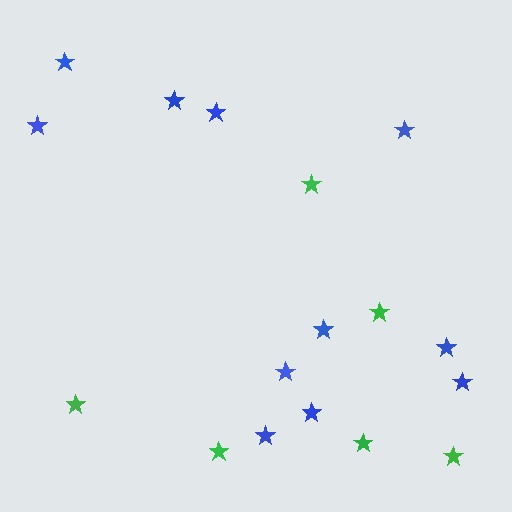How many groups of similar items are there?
There are 2 groups: one group of green stars (6) and one group of blue stars (11).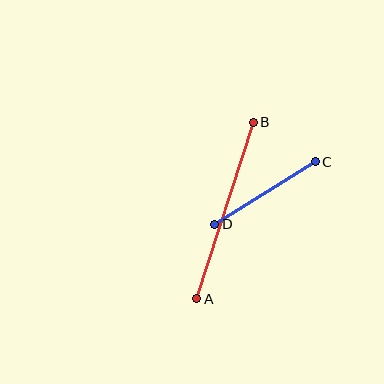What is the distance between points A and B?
The distance is approximately 185 pixels.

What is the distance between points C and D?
The distance is approximately 118 pixels.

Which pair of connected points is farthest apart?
Points A and B are farthest apart.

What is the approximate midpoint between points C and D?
The midpoint is at approximately (265, 193) pixels.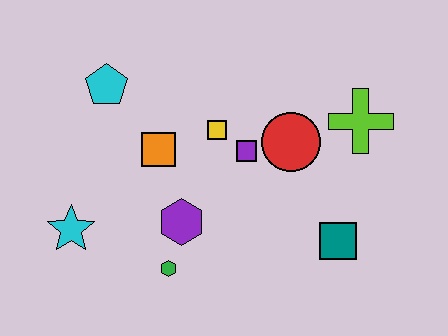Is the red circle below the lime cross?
Yes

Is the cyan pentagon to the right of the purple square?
No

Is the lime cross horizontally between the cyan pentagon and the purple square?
No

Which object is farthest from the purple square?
The cyan star is farthest from the purple square.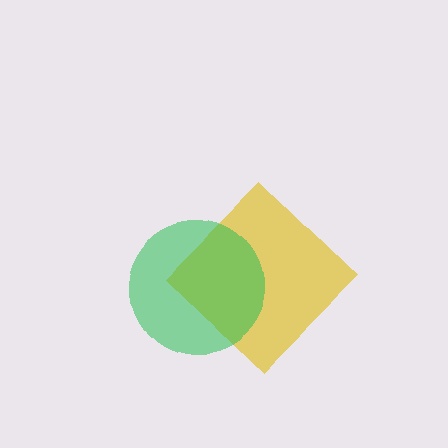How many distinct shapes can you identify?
There are 2 distinct shapes: a yellow diamond, a green circle.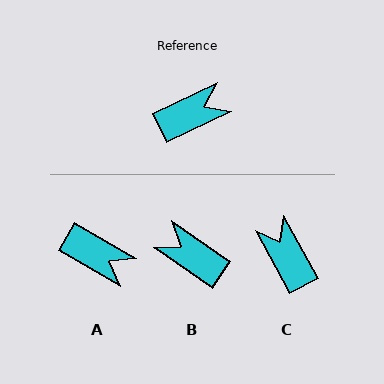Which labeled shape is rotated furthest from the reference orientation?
B, about 119 degrees away.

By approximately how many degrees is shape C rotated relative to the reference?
Approximately 93 degrees counter-clockwise.